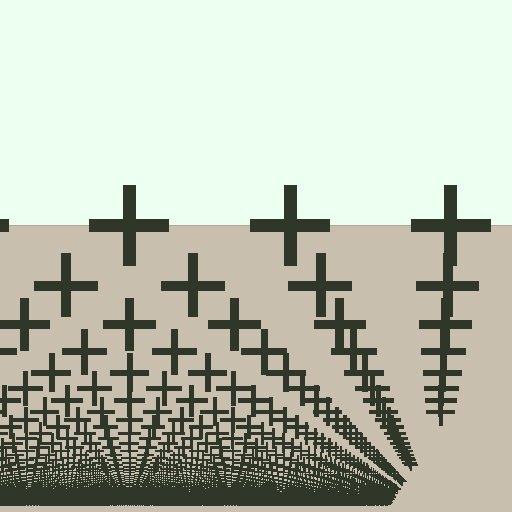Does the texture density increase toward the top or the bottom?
Density increases toward the bottom.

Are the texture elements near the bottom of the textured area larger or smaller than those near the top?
Smaller. The gradient is inverted — elements near the bottom are smaller and denser.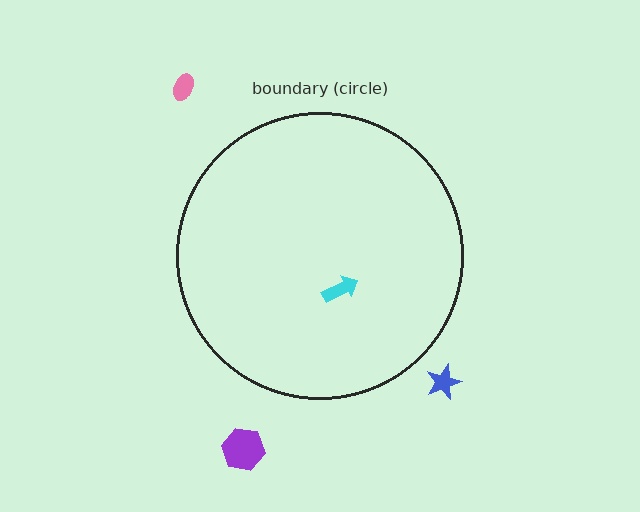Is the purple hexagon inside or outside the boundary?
Outside.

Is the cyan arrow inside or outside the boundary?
Inside.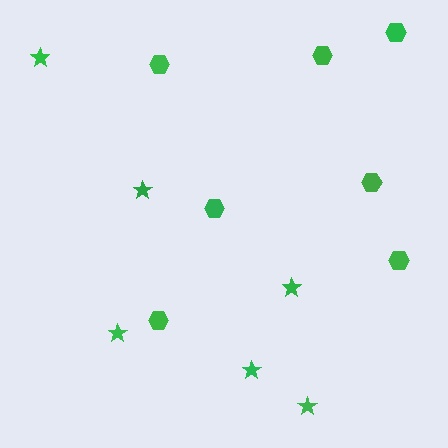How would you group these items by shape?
There are 2 groups: one group of stars (6) and one group of hexagons (7).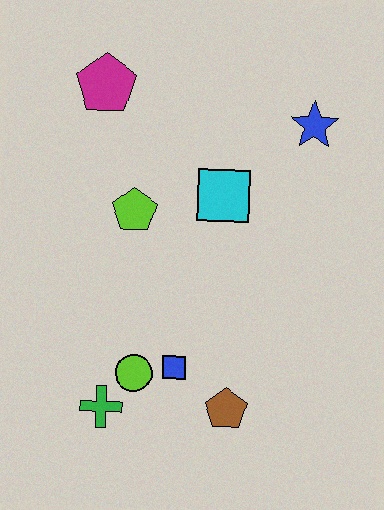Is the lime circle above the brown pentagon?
Yes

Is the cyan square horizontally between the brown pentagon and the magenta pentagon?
Yes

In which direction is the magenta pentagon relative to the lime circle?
The magenta pentagon is above the lime circle.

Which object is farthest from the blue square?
The magenta pentagon is farthest from the blue square.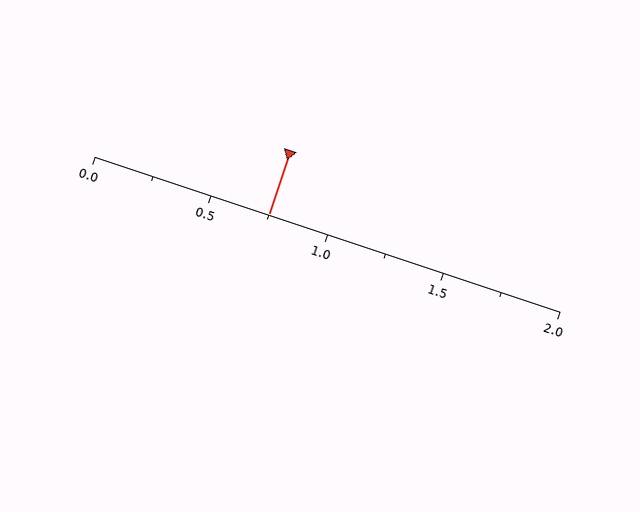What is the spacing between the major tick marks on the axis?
The major ticks are spaced 0.5 apart.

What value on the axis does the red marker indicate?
The marker indicates approximately 0.75.